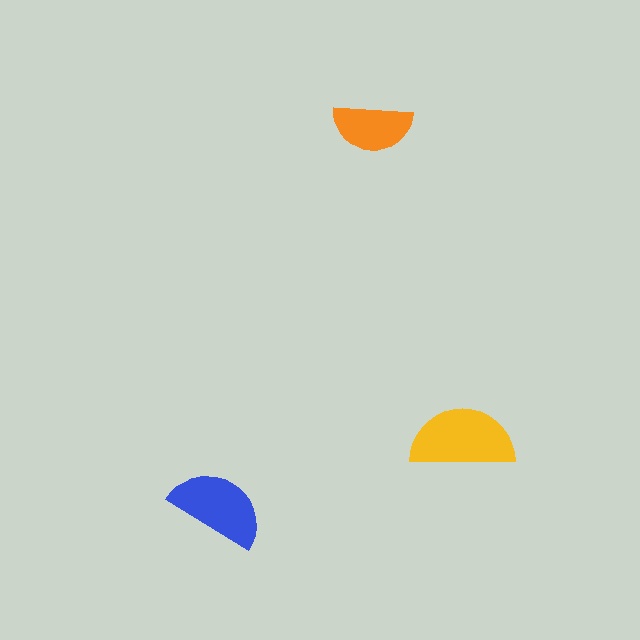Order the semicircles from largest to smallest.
the yellow one, the blue one, the orange one.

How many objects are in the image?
There are 3 objects in the image.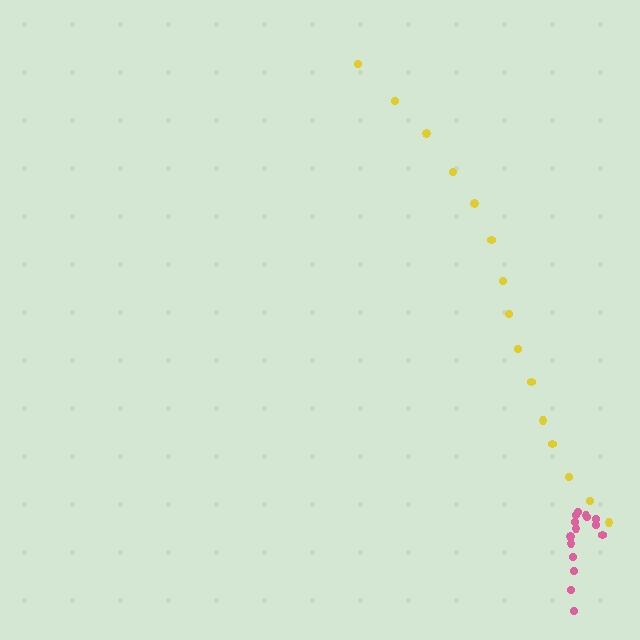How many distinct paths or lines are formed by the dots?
There are 2 distinct paths.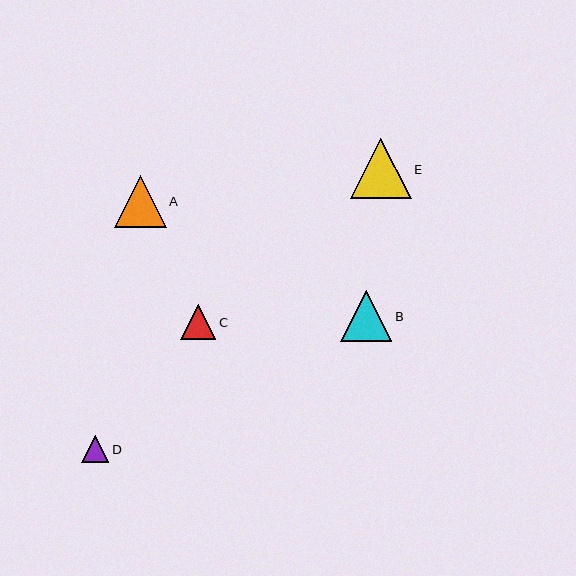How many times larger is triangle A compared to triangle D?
Triangle A is approximately 1.9 times the size of triangle D.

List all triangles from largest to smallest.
From largest to smallest: E, A, B, C, D.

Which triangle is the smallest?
Triangle D is the smallest with a size of approximately 27 pixels.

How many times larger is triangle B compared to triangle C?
Triangle B is approximately 1.4 times the size of triangle C.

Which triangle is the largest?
Triangle E is the largest with a size of approximately 60 pixels.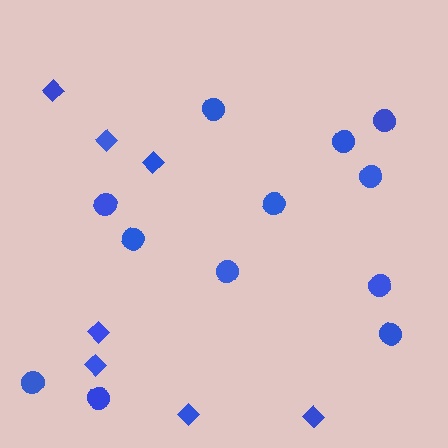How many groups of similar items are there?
There are 2 groups: one group of circles (12) and one group of diamonds (7).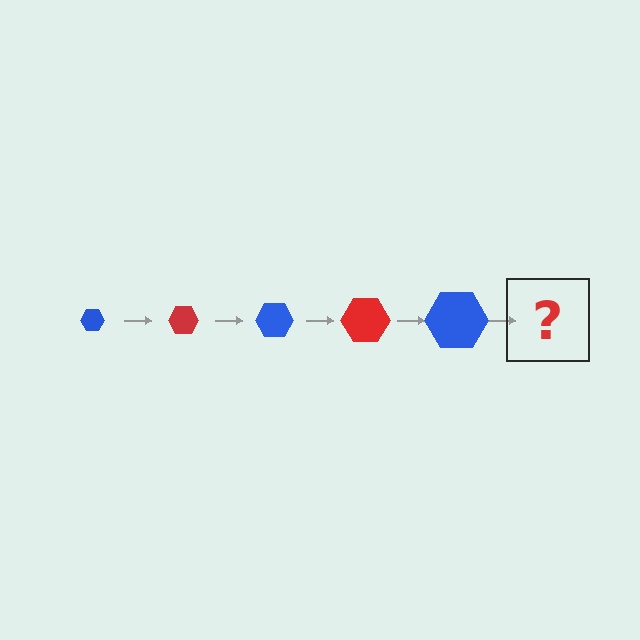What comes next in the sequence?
The next element should be a red hexagon, larger than the previous one.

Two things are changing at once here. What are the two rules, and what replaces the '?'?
The two rules are that the hexagon grows larger each step and the color cycles through blue and red. The '?' should be a red hexagon, larger than the previous one.